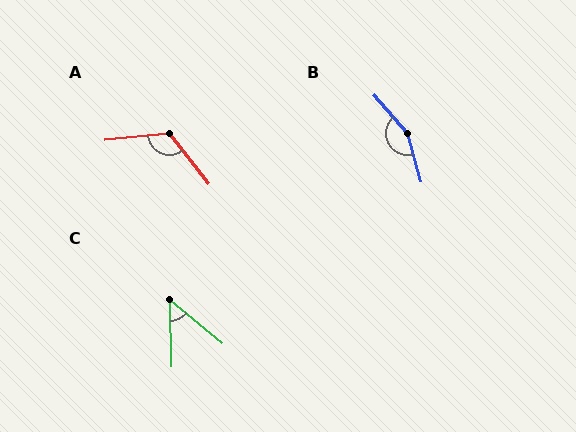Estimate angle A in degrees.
Approximately 122 degrees.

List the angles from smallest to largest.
C (50°), A (122°), B (155°).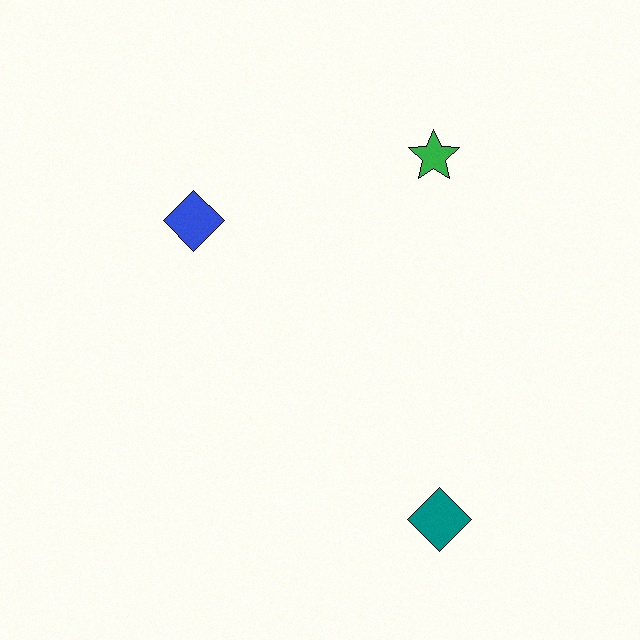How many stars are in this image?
There is 1 star.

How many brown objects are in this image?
There are no brown objects.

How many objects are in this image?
There are 3 objects.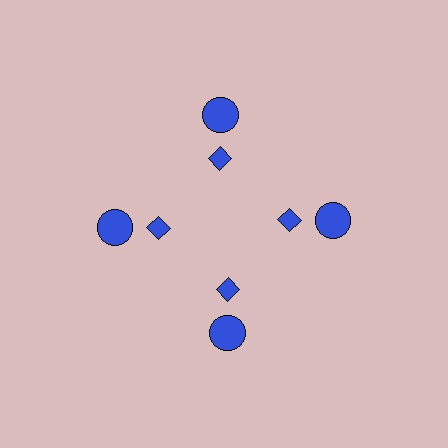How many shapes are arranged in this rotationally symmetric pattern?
There are 8 shapes, arranged in 4 groups of 2.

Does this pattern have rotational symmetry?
Yes, this pattern has 4-fold rotational symmetry. It looks the same after rotating 90 degrees around the center.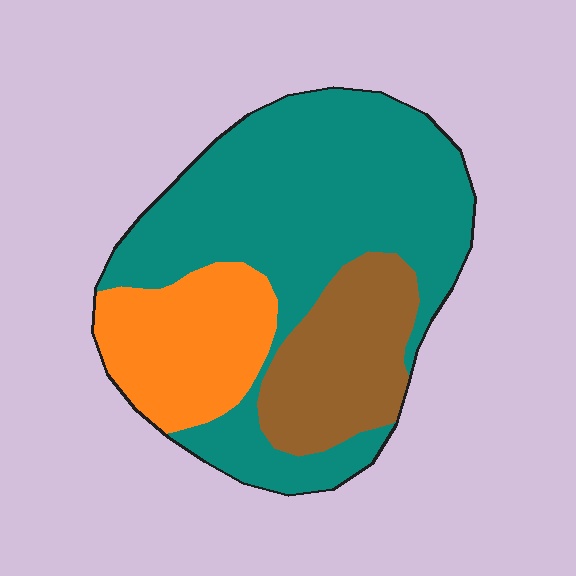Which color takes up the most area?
Teal, at roughly 60%.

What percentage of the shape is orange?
Orange covers about 20% of the shape.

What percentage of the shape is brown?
Brown covers 20% of the shape.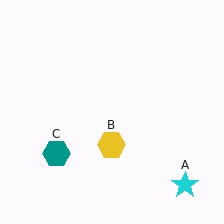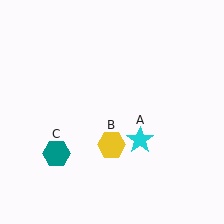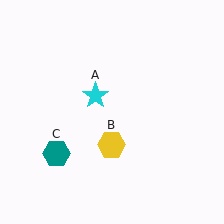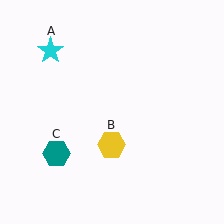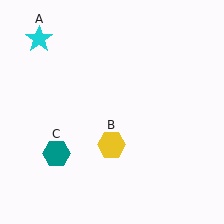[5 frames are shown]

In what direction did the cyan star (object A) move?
The cyan star (object A) moved up and to the left.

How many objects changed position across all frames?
1 object changed position: cyan star (object A).